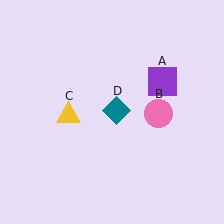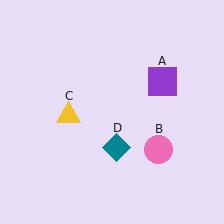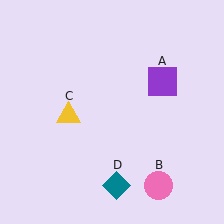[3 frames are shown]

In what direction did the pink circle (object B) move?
The pink circle (object B) moved down.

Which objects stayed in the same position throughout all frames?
Purple square (object A) and yellow triangle (object C) remained stationary.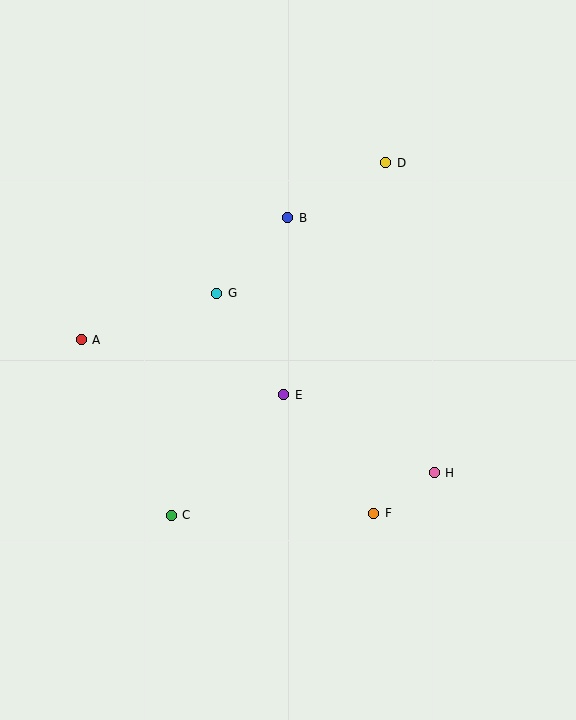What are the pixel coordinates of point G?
Point G is at (217, 293).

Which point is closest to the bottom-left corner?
Point C is closest to the bottom-left corner.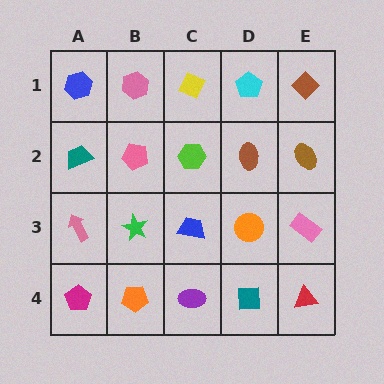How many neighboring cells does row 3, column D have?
4.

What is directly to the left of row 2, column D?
A lime hexagon.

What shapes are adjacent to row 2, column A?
A blue hexagon (row 1, column A), a pink arrow (row 3, column A), a pink pentagon (row 2, column B).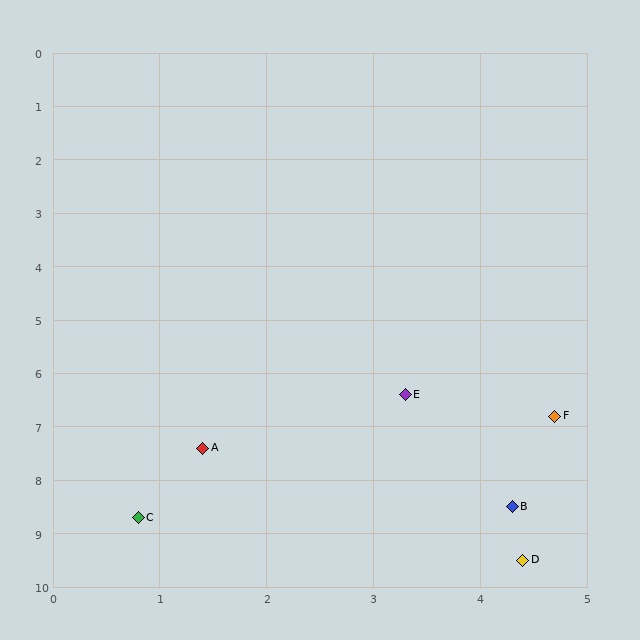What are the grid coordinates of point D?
Point D is at approximately (4.4, 9.5).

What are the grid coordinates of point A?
Point A is at approximately (1.4, 7.4).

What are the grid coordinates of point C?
Point C is at approximately (0.8, 8.7).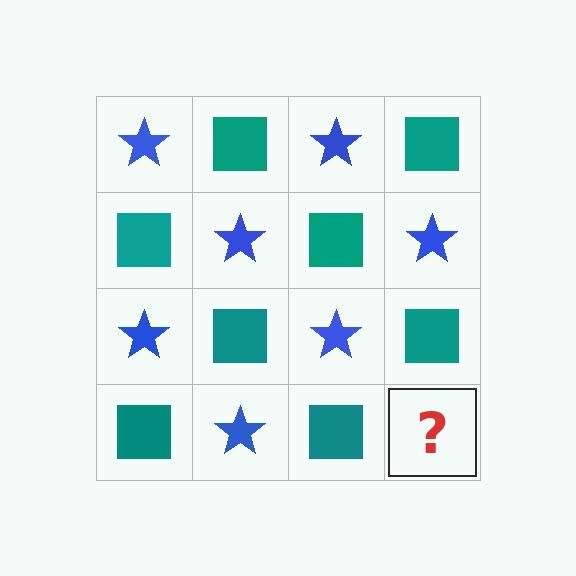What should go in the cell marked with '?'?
The missing cell should contain a blue star.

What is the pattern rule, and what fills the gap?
The rule is that it alternates blue star and teal square in a checkerboard pattern. The gap should be filled with a blue star.